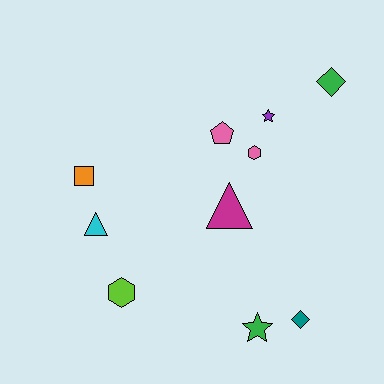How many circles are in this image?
There are no circles.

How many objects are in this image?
There are 10 objects.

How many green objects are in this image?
There are 2 green objects.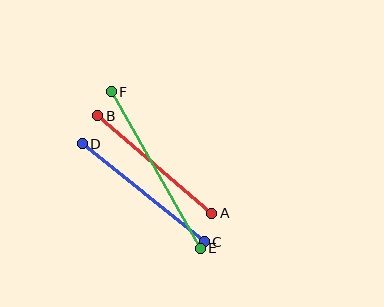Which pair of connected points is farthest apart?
Points E and F are farthest apart.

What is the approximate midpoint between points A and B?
The midpoint is at approximately (155, 165) pixels.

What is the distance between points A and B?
The distance is approximately 150 pixels.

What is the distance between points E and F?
The distance is approximately 180 pixels.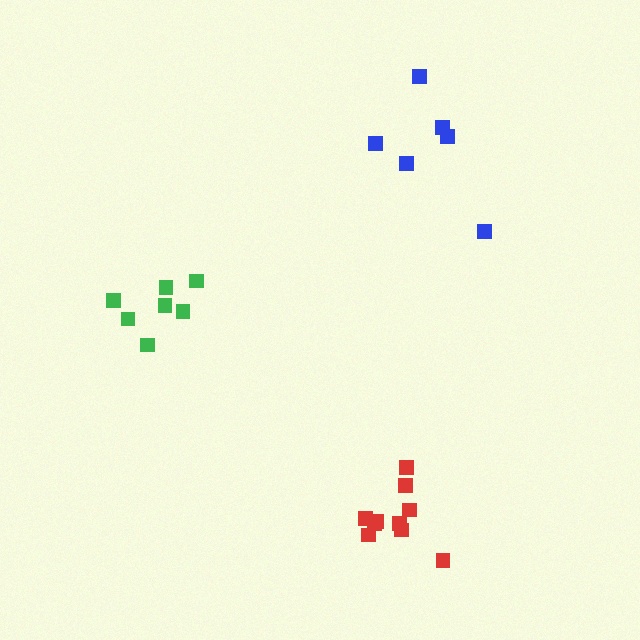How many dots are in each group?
Group 1: 7 dots, Group 2: 10 dots, Group 3: 6 dots (23 total).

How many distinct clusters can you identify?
There are 3 distinct clusters.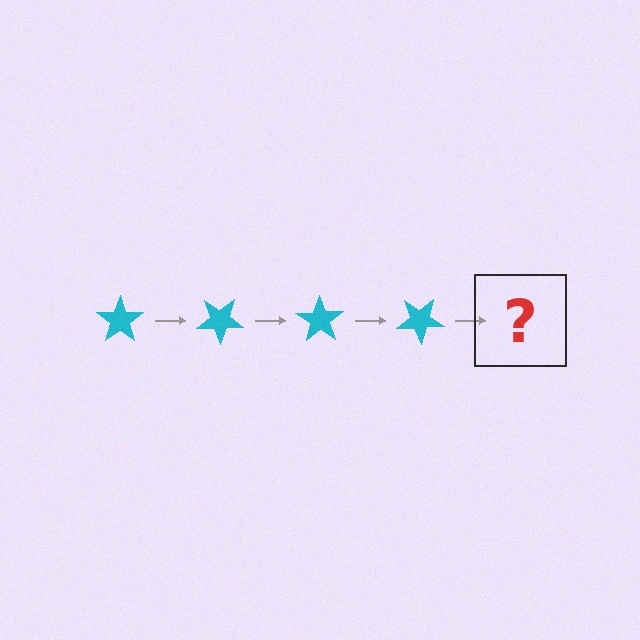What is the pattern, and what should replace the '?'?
The pattern is that the star rotates 35 degrees each step. The '?' should be a cyan star rotated 140 degrees.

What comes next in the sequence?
The next element should be a cyan star rotated 140 degrees.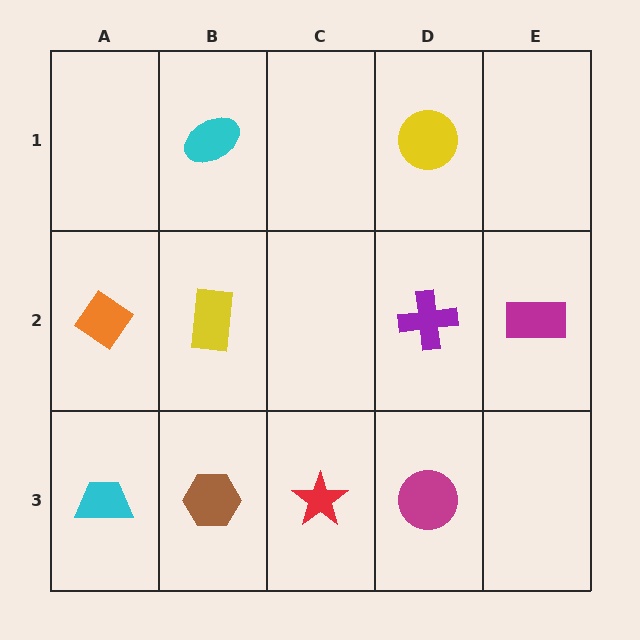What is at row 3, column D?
A magenta circle.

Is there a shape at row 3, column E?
No, that cell is empty.